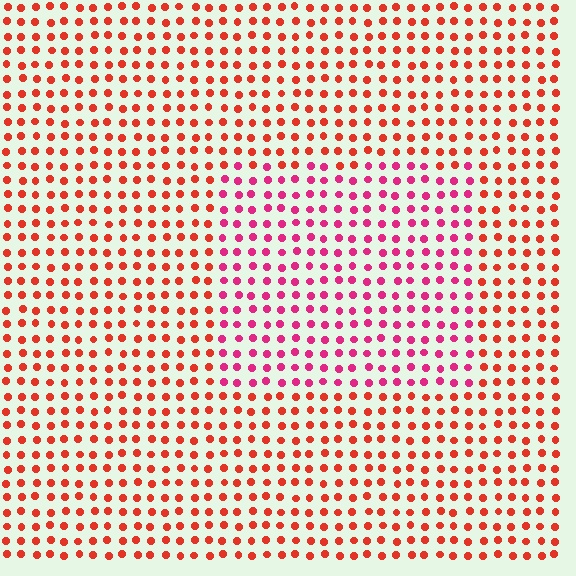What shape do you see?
I see a rectangle.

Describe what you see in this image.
The image is filled with small red elements in a uniform arrangement. A rectangle-shaped region is visible where the elements are tinted to a slightly different hue, forming a subtle color boundary.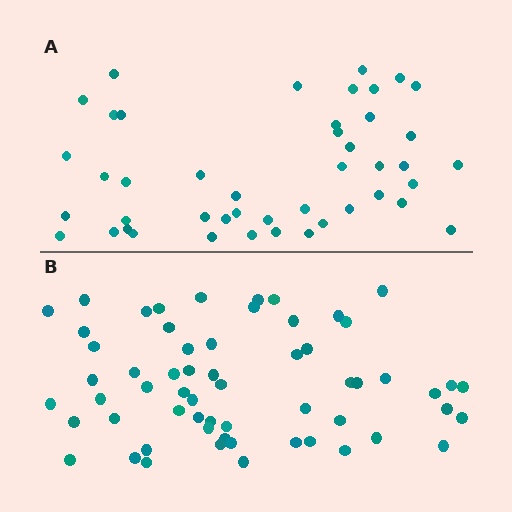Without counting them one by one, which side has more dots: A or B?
Region B (the bottom region) has more dots.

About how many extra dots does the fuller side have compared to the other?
Region B has approximately 15 more dots than region A.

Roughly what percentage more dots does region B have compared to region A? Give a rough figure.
About 35% more.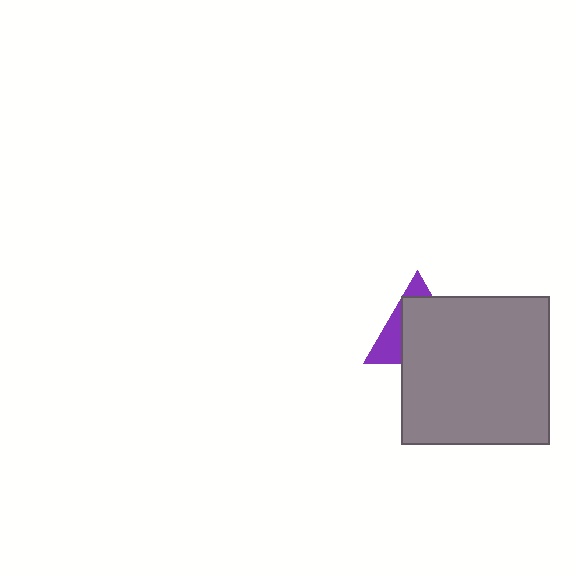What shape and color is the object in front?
The object in front is a gray square.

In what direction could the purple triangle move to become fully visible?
The purple triangle could move toward the upper-left. That would shift it out from behind the gray square entirely.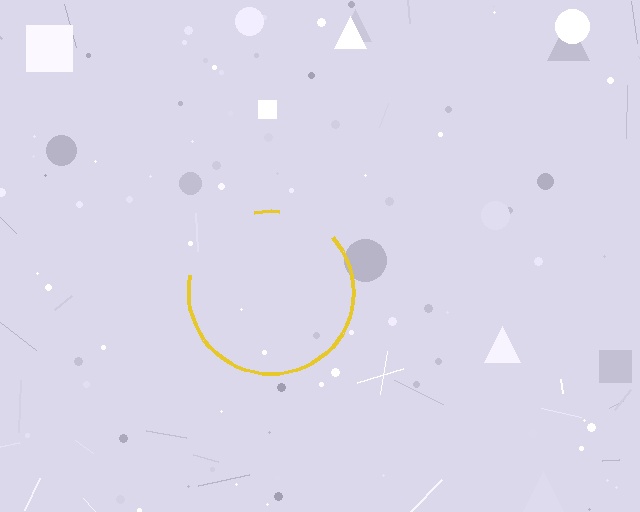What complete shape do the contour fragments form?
The contour fragments form a circle.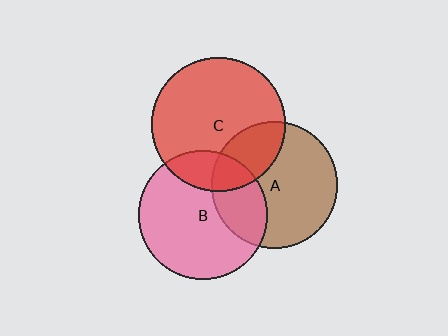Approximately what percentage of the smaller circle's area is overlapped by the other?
Approximately 25%.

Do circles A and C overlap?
Yes.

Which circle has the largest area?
Circle C (red).